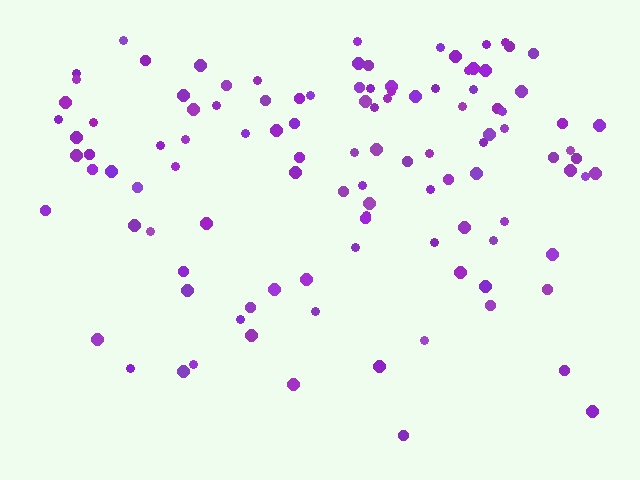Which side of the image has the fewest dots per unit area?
The bottom.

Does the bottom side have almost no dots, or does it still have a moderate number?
Still a moderate number, just noticeably fewer than the top.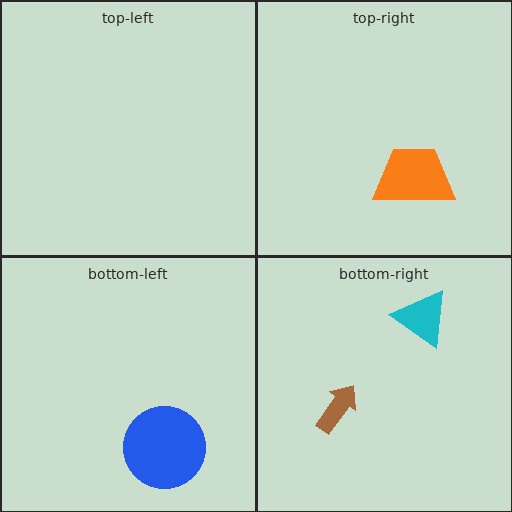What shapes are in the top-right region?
The orange trapezoid.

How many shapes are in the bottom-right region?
2.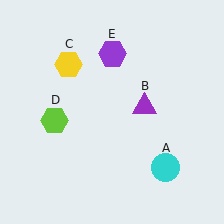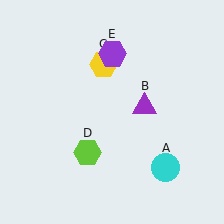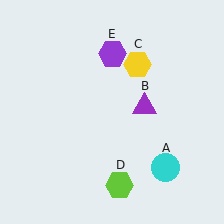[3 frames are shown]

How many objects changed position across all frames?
2 objects changed position: yellow hexagon (object C), lime hexagon (object D).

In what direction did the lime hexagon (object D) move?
The lime hexagon (object D) moved down and to the right.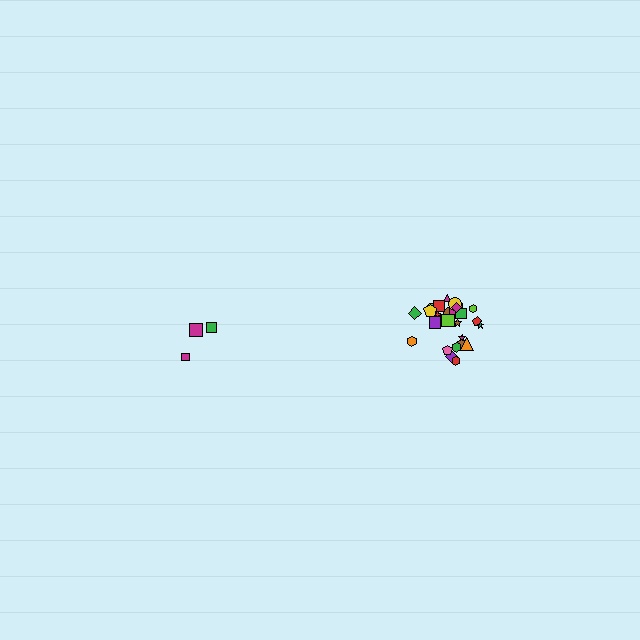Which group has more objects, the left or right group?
The right group.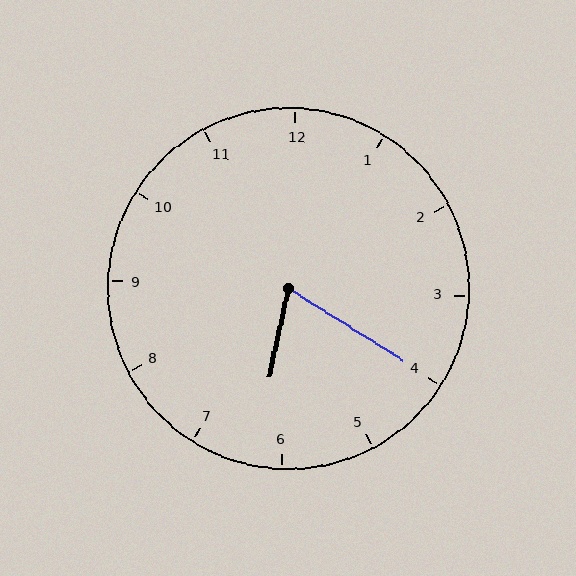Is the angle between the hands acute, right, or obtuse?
It is acute.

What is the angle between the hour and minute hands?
Approximately 70 degrees.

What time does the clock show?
6:20.